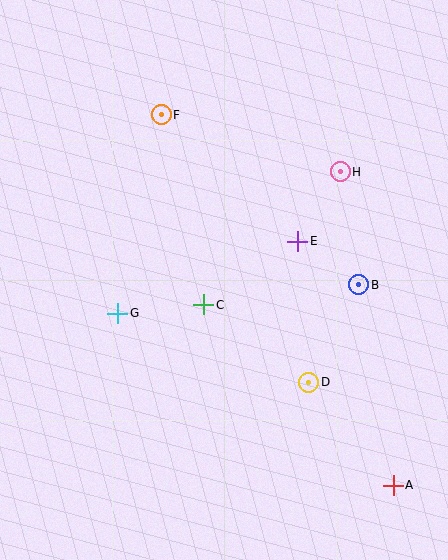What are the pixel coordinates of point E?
Point E is at (298, 241).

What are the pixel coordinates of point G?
Point G is at (118, 313).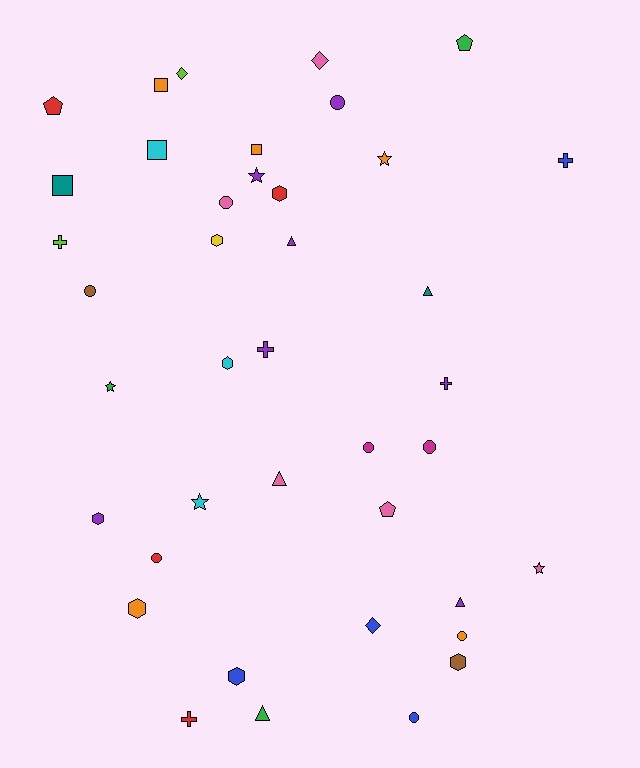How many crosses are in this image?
There are 5 crosses.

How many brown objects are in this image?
There are 2 brown objects.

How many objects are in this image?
There are 40 objects.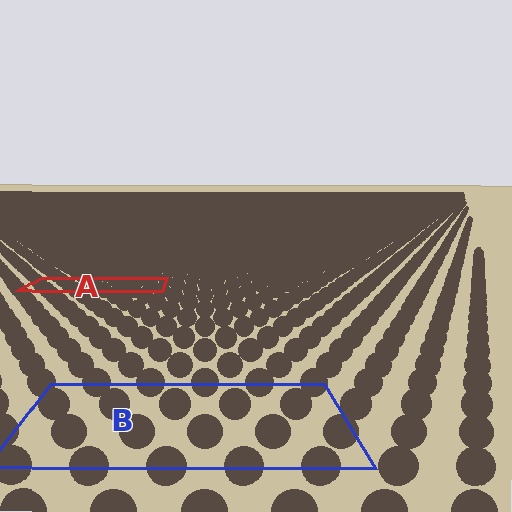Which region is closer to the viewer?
Region B is closer. The texture elements there are larger and more spread out.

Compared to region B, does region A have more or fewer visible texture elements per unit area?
Region A has more texture elements per unit area — they are packed more densely because it is farther away.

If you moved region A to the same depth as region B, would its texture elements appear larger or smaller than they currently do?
They would appear larger. At a closer depth, the same texture elements are projected at a bigger on-screen size.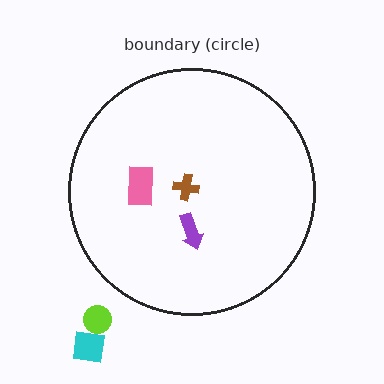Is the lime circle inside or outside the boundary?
Outside.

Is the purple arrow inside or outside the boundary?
Inside.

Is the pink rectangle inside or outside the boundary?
Inside.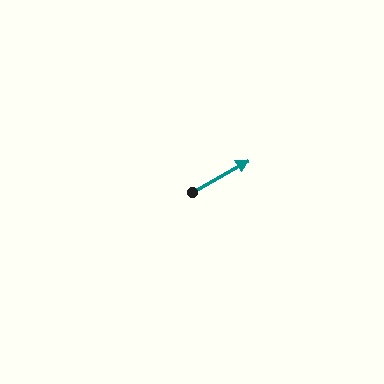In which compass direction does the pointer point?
Northeast.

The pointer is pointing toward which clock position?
Roughly 2 o'clock.